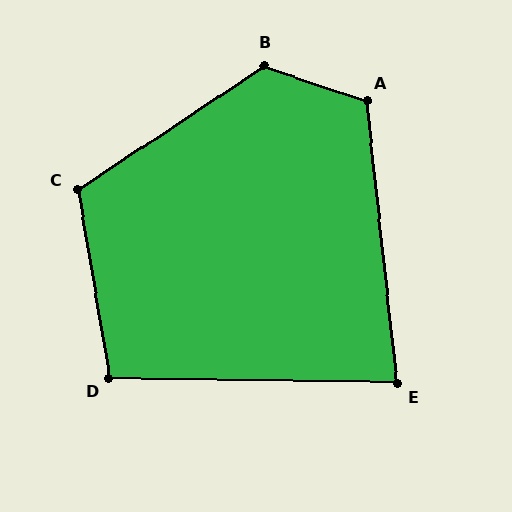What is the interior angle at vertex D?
Approximately 101 degrees (obtuse).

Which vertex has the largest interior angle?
B, at approximately 127 degrees.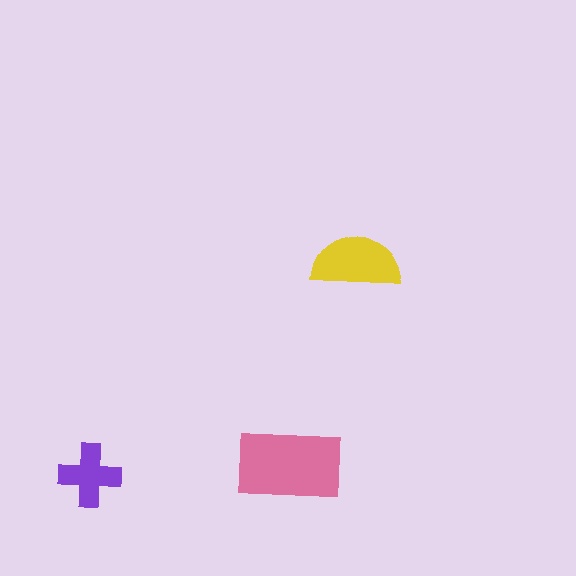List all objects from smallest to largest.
The purple cross, the yellow semicircle, the pink rectangle.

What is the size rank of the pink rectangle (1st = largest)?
1st.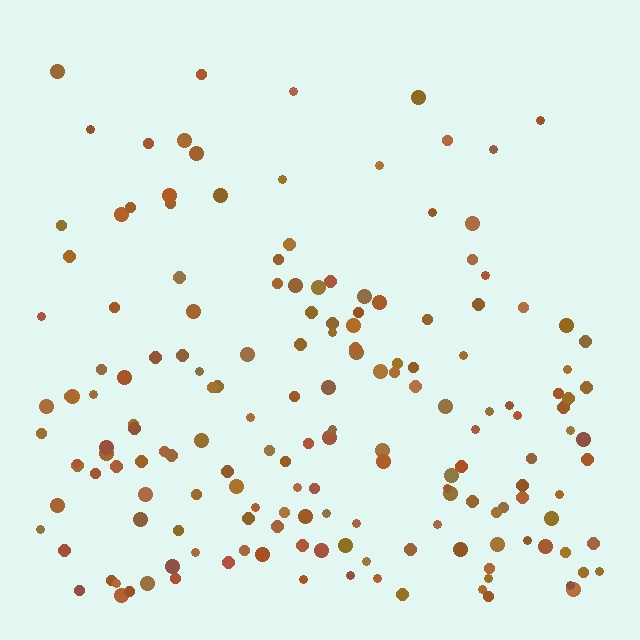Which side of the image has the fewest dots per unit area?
The top.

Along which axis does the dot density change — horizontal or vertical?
Vertical.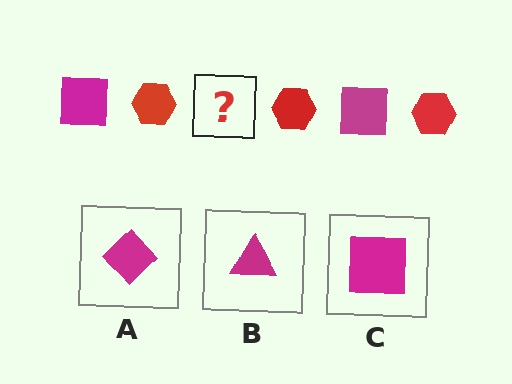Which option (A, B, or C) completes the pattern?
C.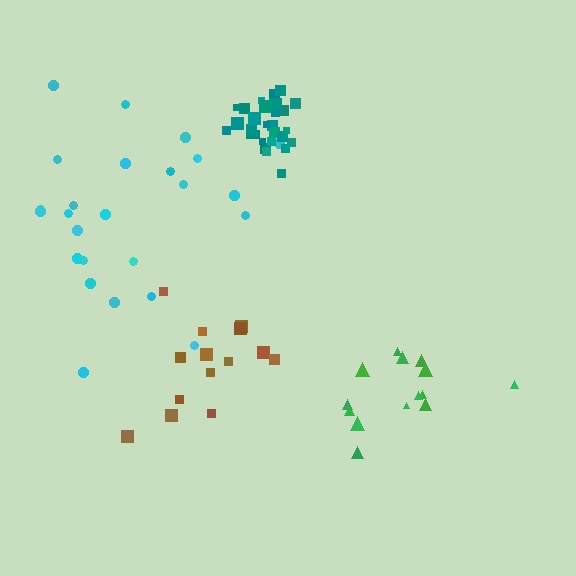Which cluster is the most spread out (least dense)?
Cyan.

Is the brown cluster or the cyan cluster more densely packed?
Brown.